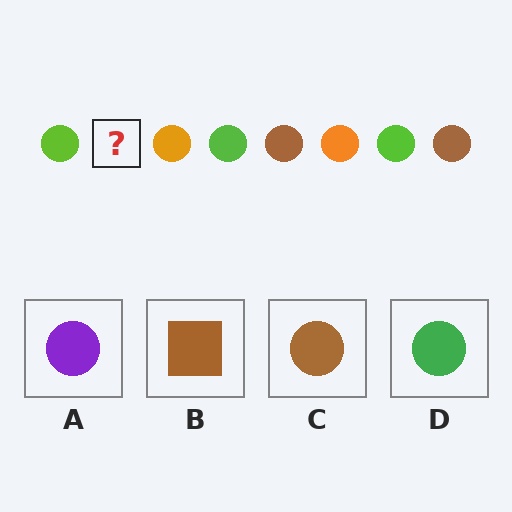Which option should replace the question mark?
Option C.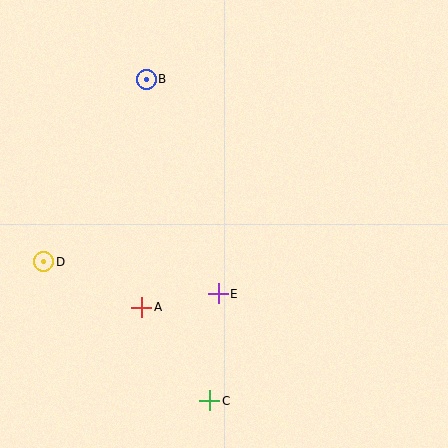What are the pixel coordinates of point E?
Point E is at (218, 294).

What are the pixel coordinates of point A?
Point A is at (142, 307).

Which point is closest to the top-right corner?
Point B is closest to the top-right corner.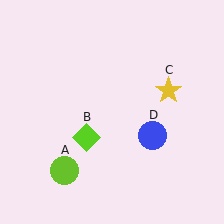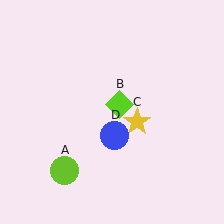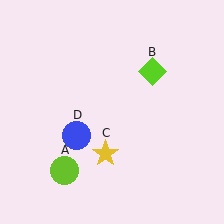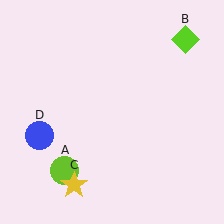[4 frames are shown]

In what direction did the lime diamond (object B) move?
The lime diamond (object B) moved up and to the right.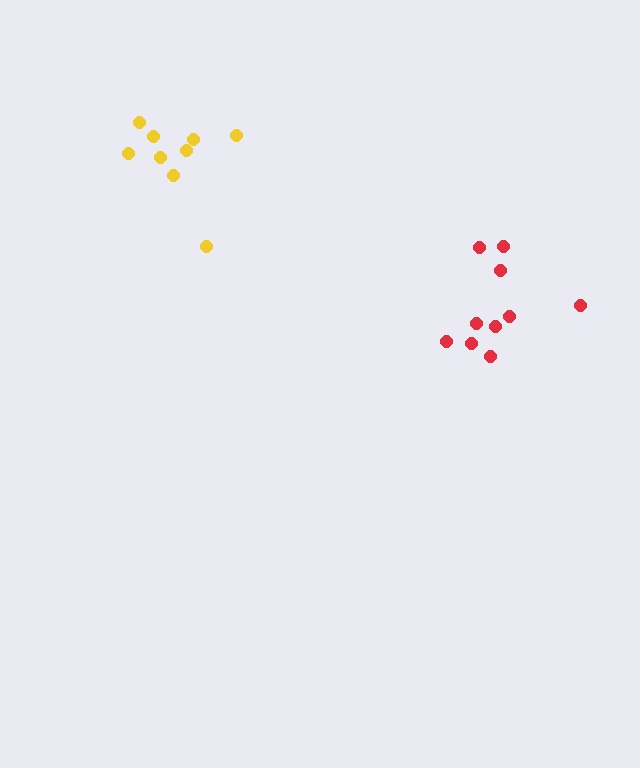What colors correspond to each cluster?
The clusters are colored: red, yellow.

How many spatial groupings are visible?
There are 2 spatial groupings.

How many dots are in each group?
Group 1: 10 dots, Group 2: 9 dots (19 total).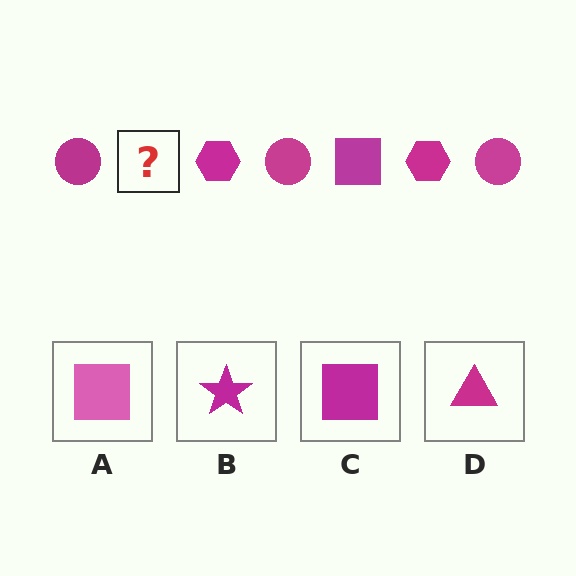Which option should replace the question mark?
Option C.